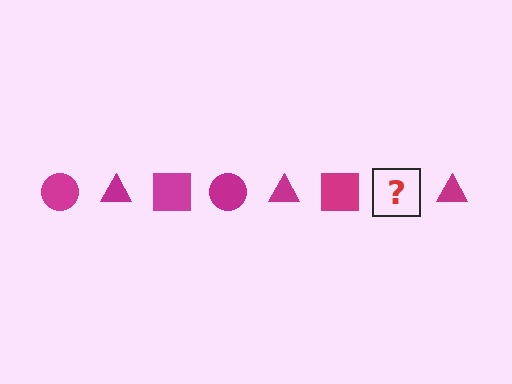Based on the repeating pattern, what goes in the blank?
The blank should be a magenta circle.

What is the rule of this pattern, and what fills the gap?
The rule is that the pattern cycles through circle, triangle, square shapes in magenta. The gap should be filled with a magenta circle.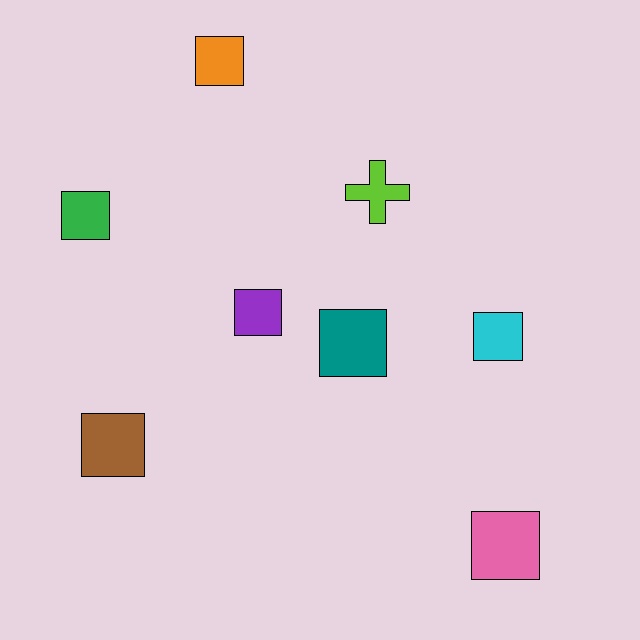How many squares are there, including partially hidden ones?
There are 7 squares.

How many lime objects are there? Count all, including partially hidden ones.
There is 1 lime object.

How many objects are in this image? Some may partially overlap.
There are 8 objects.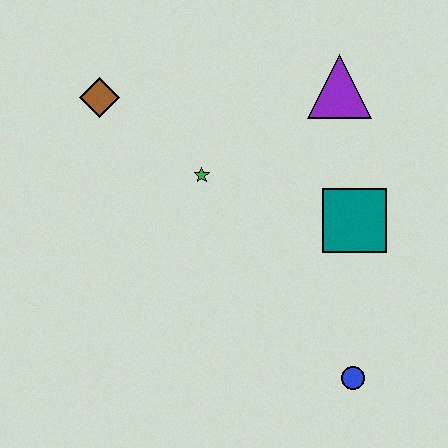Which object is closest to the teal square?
The purple triangle is closest to the teal square.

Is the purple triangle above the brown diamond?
Yes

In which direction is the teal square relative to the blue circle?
The teal square is above the blue circle.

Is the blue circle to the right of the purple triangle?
Yes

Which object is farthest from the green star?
The blue circle is farthest from the green star.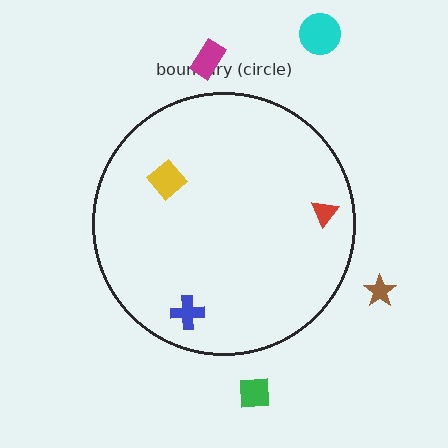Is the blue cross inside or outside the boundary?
Inside.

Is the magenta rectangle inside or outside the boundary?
Outside.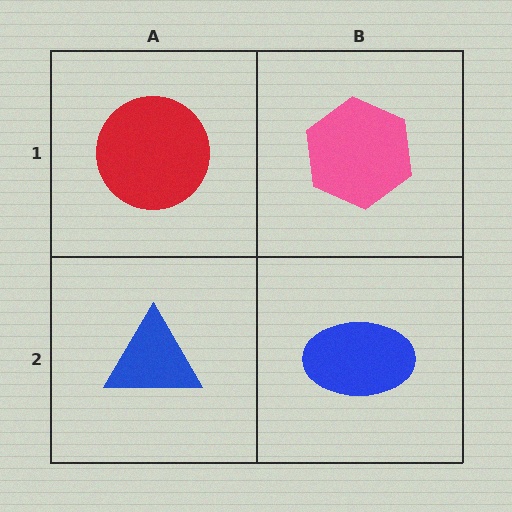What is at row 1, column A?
A red circle.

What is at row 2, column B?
A blue ellipse.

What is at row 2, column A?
A blue triangle.